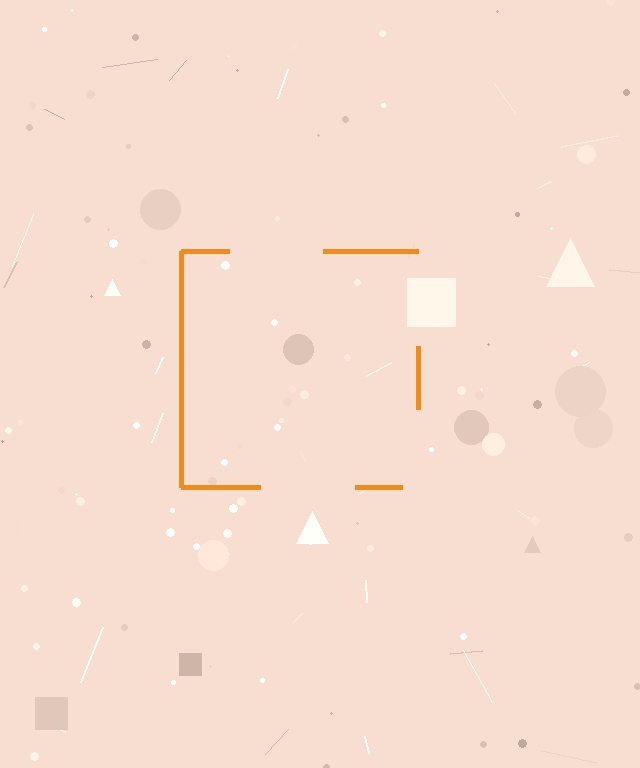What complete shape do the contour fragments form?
The contour fragments form a square.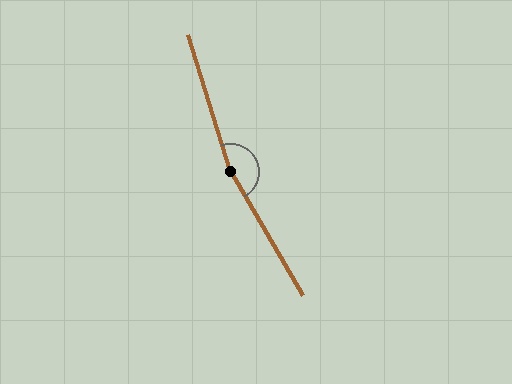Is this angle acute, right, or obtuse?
It is obtuse.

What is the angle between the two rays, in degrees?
Approximately 167 degrees.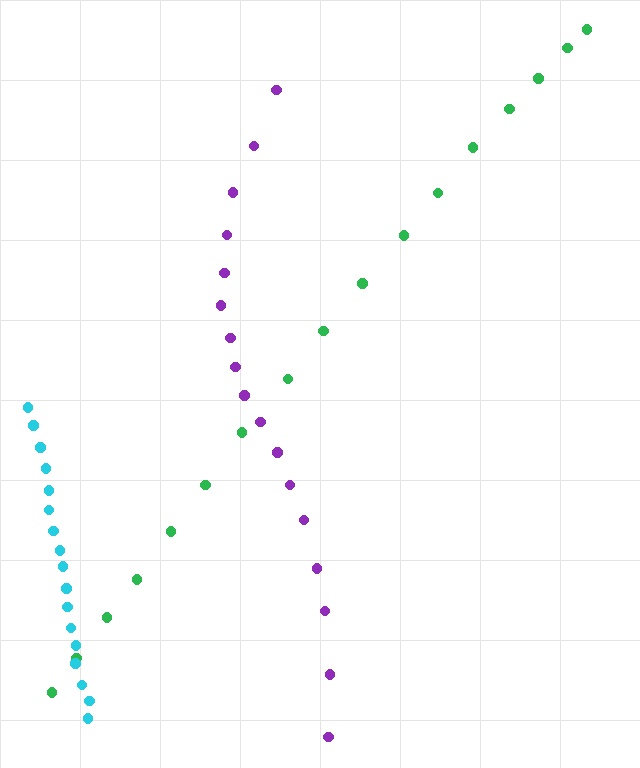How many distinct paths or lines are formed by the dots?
There are 3 distinct paths.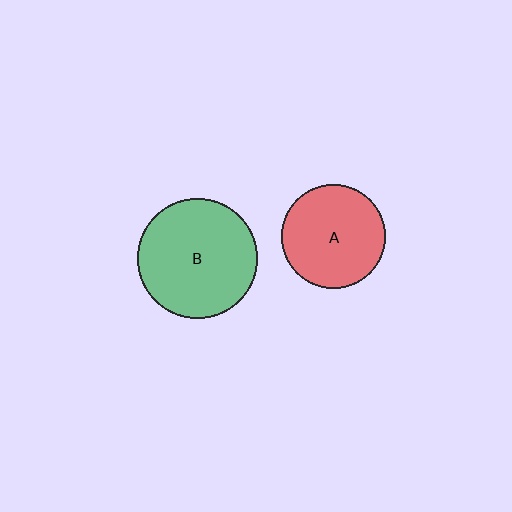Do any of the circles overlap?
No, none of the circles overlap.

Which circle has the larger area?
Circle B (green).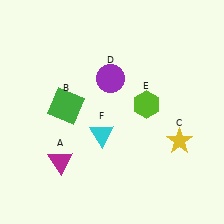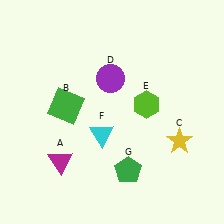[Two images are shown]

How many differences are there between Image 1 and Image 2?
There is 1 difference between the two images.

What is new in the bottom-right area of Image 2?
A green pentagon (G) was added in the bottom-right area of Image 2.